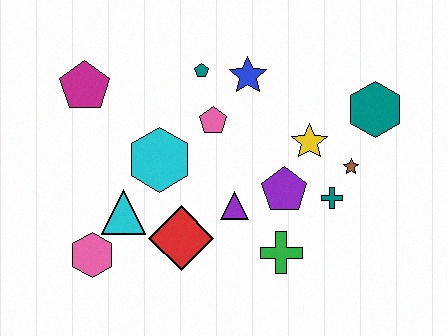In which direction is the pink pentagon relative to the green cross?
The pink pentagon is above the green cross.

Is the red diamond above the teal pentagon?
No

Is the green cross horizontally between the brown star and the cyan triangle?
Yes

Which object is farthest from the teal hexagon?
The pink hexagon is farthest from the teal hexagon.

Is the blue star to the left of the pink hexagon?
No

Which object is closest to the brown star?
The teal cross is closest to the brown star.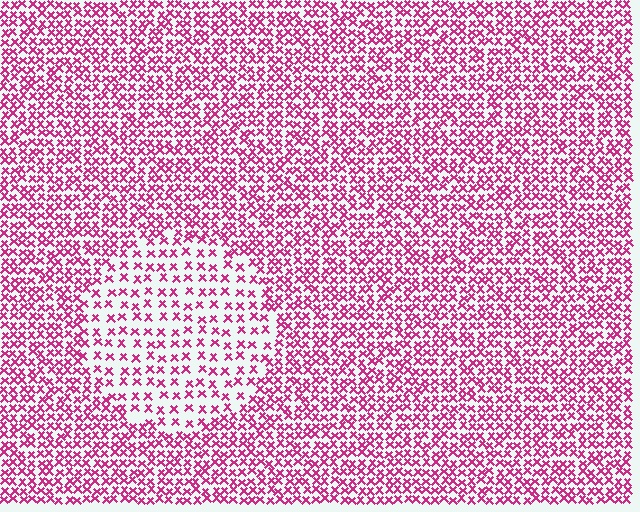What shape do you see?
I see a circle.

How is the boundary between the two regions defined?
The boundary is defined by a change in element density (approximately 2.0x ratio). All elements are the same color, size, and shape.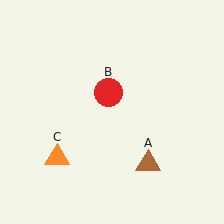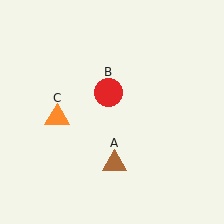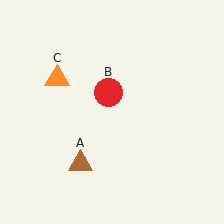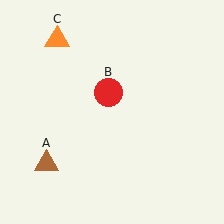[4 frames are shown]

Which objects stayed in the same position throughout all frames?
Red circle (object B) remained stationary.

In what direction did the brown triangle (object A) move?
The brown triangle (object A) moved left.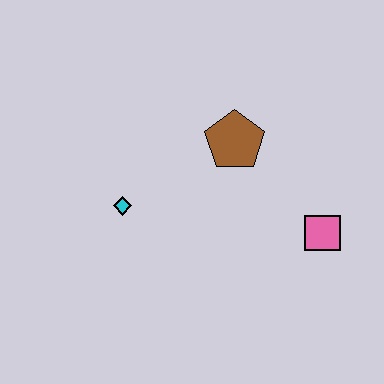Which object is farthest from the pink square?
The cyan diamond is farthest from the pink square.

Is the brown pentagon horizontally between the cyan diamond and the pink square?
Yes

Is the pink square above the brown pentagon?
No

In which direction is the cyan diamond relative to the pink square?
The cyan diamond is to the left of the pink square.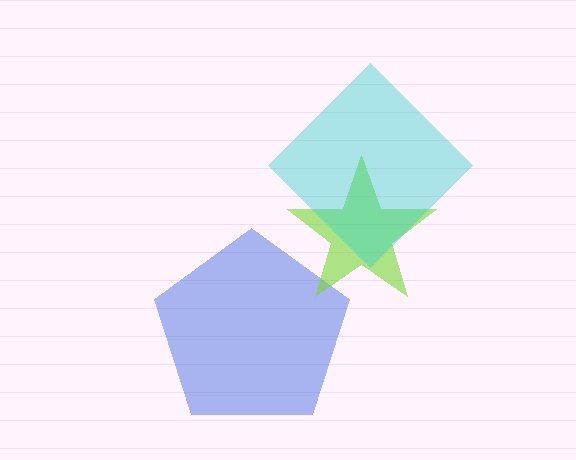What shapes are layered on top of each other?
The layered shapes are: a blue pentagon, a lime star, a cyan diamond.